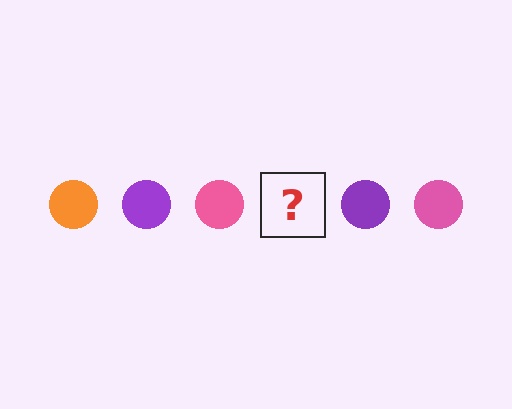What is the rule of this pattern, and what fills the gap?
The rule is that the pattern cycles through orange, purple, pink circles. The gap should be filled with an orange circle.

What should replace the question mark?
The question mark should be replaced with an orange circle.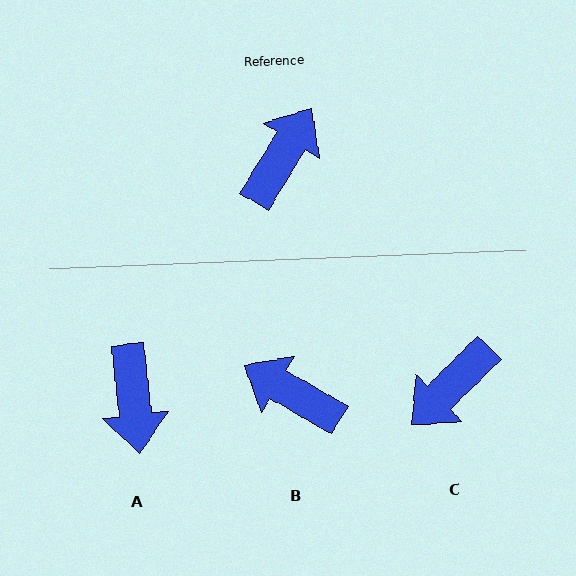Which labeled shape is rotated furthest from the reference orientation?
C, about 166 degrees away.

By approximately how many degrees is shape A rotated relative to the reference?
Approximately 142 degrees clockwise.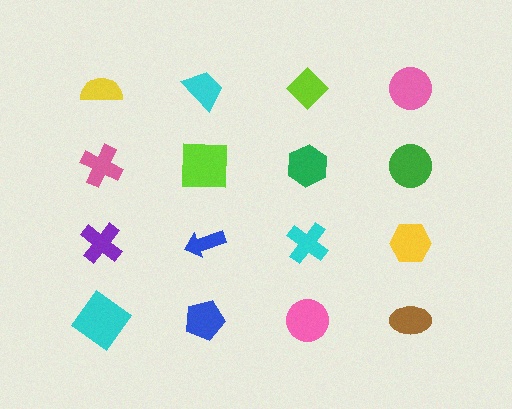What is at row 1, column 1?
A yellow semicircle.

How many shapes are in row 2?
4 shapes.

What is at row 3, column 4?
A yellow hexagon.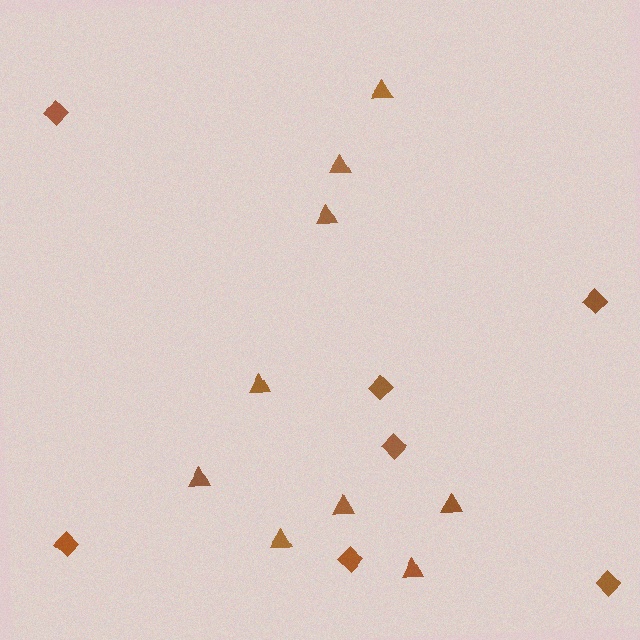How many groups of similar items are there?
There are 2 groups: one group of diamonds (7) and one group of triangles (9).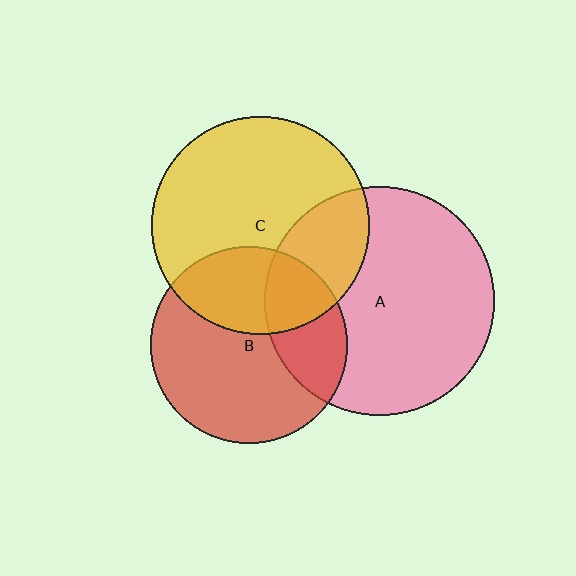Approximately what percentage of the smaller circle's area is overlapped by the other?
Approximately 25%.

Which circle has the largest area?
Circle A (pink).